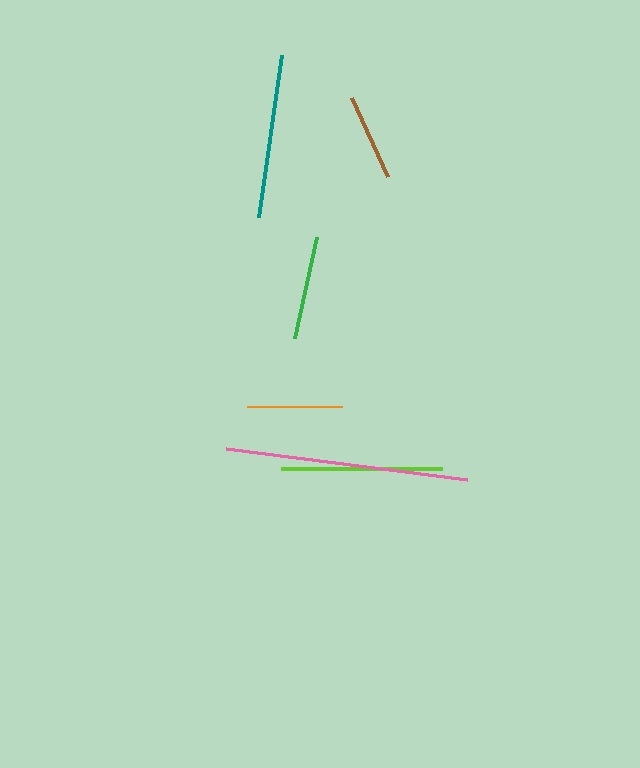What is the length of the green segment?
The green segment is approximately 103 pixels long.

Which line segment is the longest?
The pink line is the longest at approximately 242 pixels.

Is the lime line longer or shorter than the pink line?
The pink line is longer than the lime line.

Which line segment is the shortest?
The brown line is the shortest at approximately 87 pixels.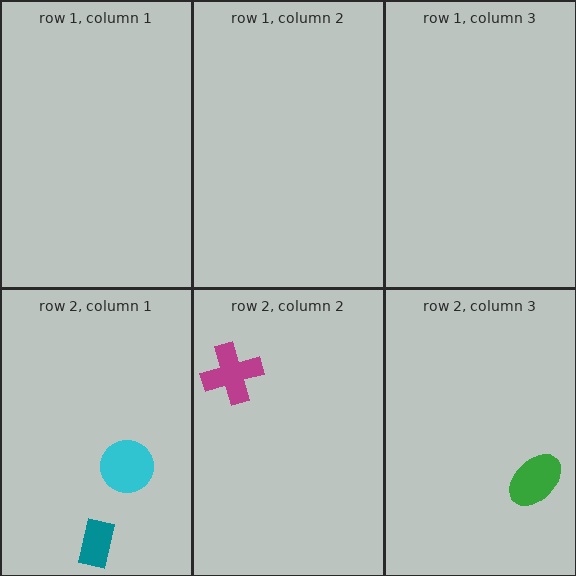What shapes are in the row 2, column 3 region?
The green ellipse.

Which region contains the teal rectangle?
The row 2, column 1 region.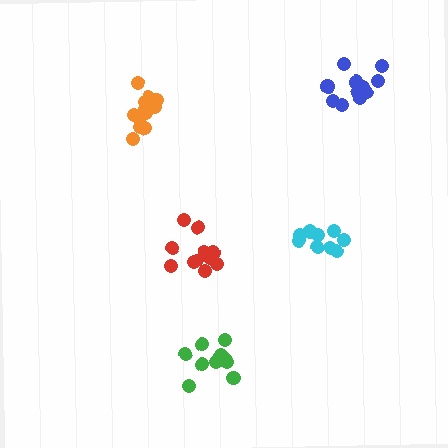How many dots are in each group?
Group 1: 11 dots, Group 2: 13 dots, Group 3: 9 dots, Group 4: 11 dots, Group 5: 12 dots (56 total).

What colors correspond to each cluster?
The clusters are colored: blue, orange, cyan, red, green.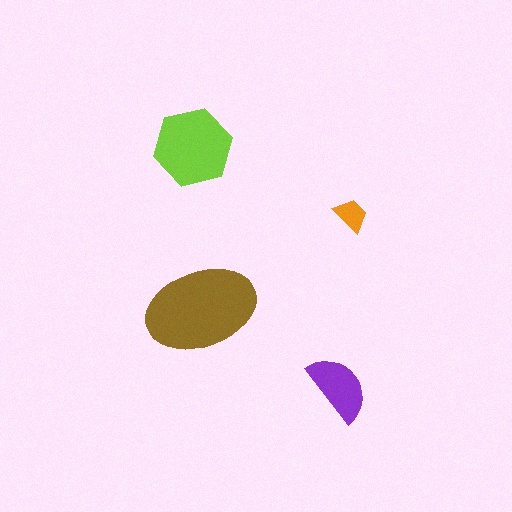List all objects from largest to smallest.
The brown ellipse, the lime hexagon, the purple semicircle, the orange trapezoid.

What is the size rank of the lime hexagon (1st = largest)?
2nd.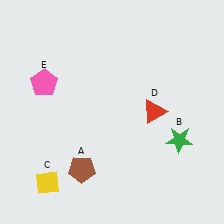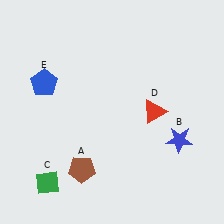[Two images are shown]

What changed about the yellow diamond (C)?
In Image 1, C is yellow. In Image 2, it changed to green.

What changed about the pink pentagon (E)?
In Image 1, E is pink. In Image 2, it changed to blue.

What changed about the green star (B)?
In Image 1, B is green. In Image 2, it changed to blue.